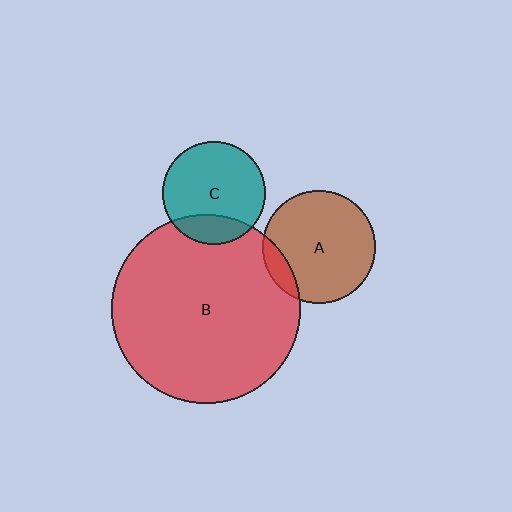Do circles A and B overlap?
Yes.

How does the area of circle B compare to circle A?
Approximately 2.8 times.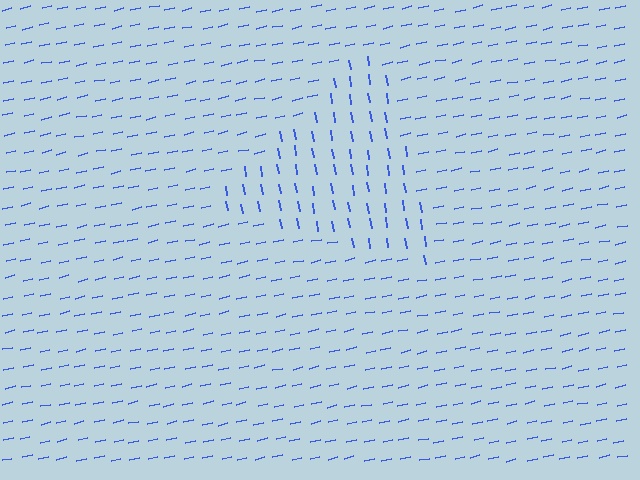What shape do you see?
I see a triangle.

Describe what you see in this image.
The image is filled with small blue line segments. A triangle region in the image has lines oriented differently from the surrounding lines, creating a visible texture boundary.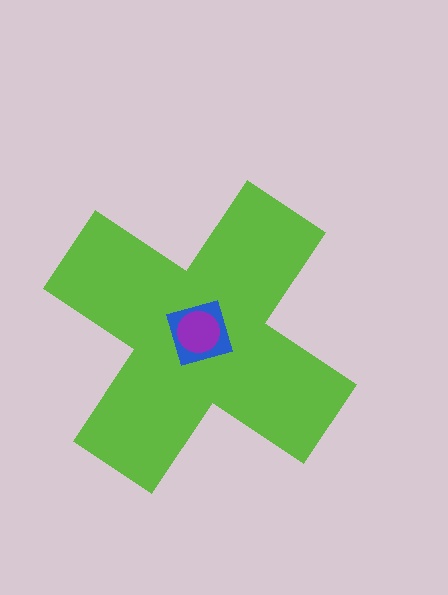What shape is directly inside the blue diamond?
The purple circle.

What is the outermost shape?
The lime cross.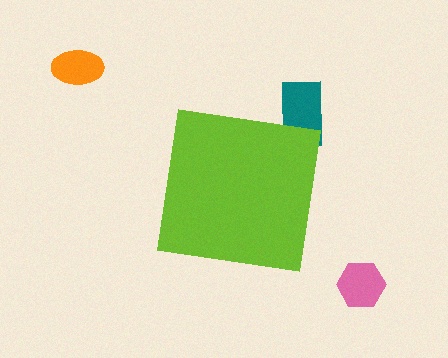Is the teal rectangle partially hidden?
Yes, the teal rectangle is partially hidden behind the lime square.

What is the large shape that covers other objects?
A lime square.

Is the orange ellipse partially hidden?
No, the orange ellipse is fully visible.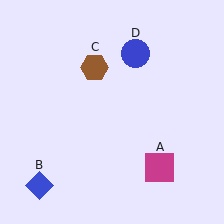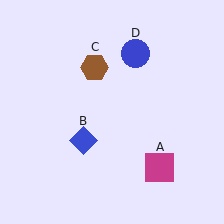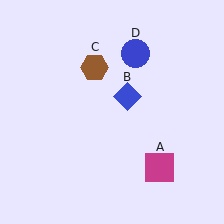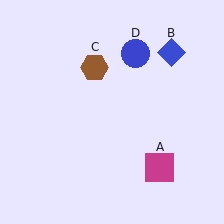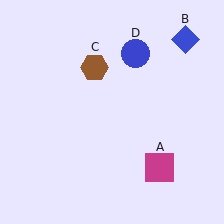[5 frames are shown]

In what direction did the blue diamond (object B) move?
The blue diamond (object B) moved up and to the right.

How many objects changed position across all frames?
1 object changed position: blue diamond (object B).